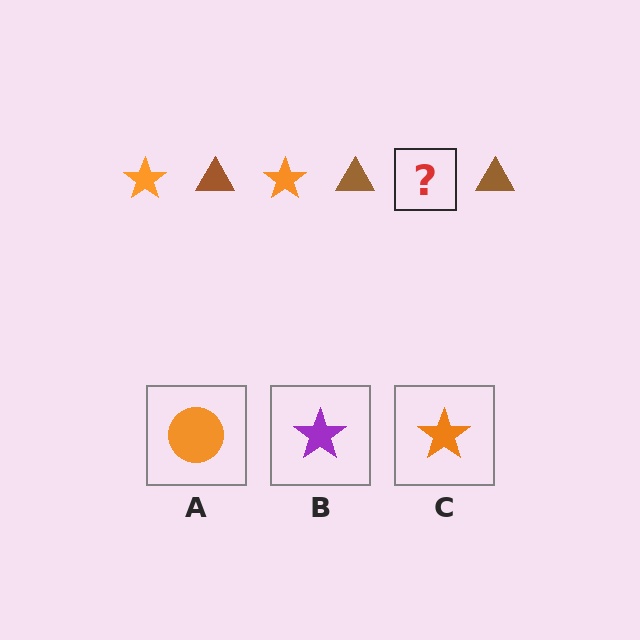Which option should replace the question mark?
Option C.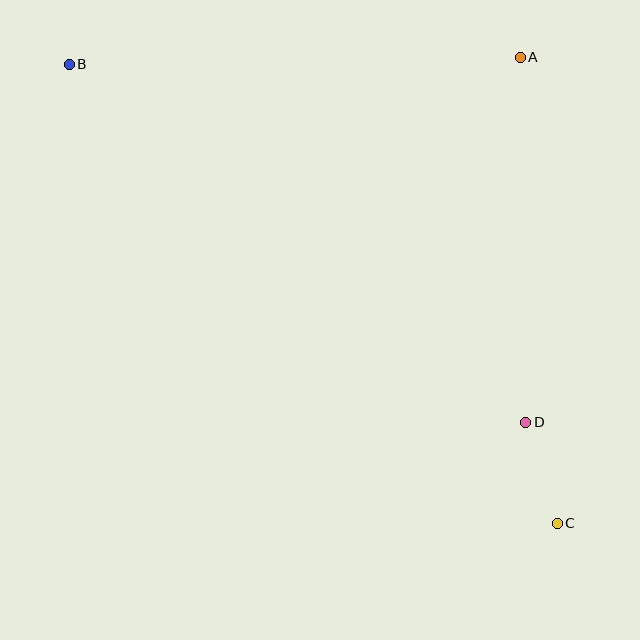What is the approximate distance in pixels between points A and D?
The distance between A and D is approximately 365 pixels.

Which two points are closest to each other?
Points C and D are closest to each other.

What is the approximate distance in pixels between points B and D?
The distance between B and D is approximately 580 pixels.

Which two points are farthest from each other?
Points B and C are farthest from each other.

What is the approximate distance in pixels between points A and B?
The distance between A and B is approximately 451 pixels.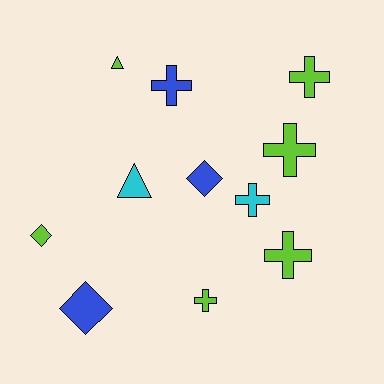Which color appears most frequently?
Lime, with 6 objects.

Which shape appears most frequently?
Cross, with 6 objects.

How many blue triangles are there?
There are no blue triangles.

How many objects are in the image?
There are 11 objects.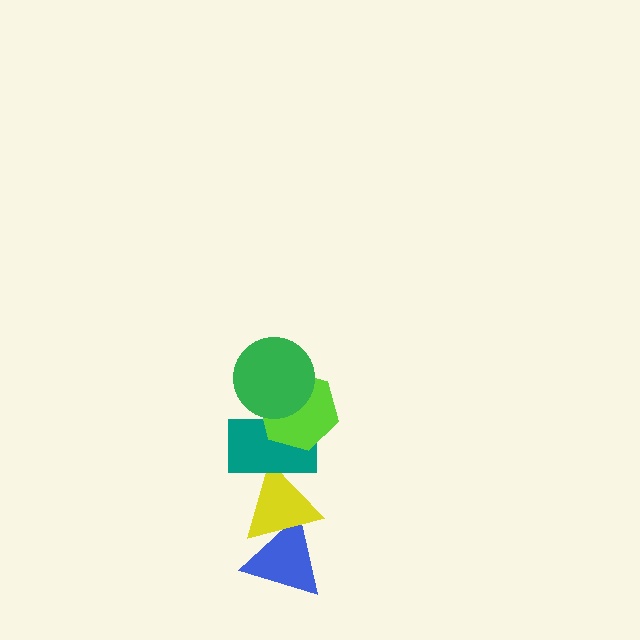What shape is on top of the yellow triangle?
The teal rectangle is on top of the yellow triangle.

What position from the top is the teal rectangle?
The teal rectangle is 3rd from the top.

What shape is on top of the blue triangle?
The yellow triangle is on top of the blue triangle.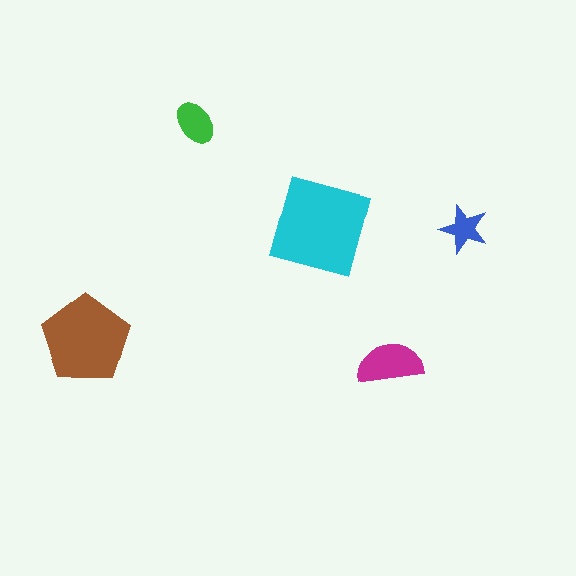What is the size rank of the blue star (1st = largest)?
5th.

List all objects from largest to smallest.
The cyan square, the brown pentagon, the magenta semicircle, the green ellipse, the blue star.